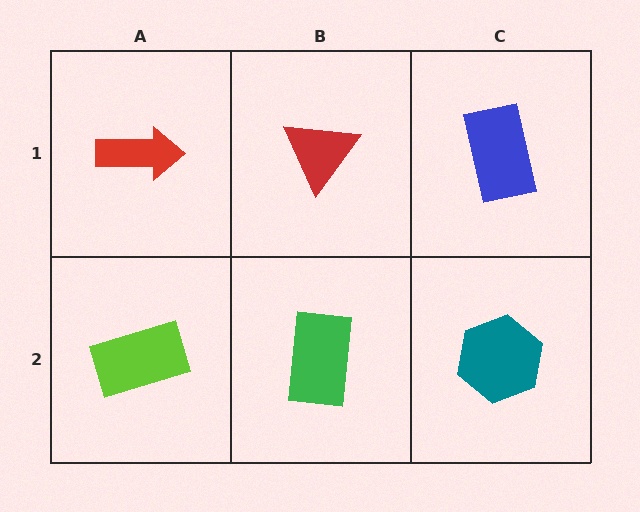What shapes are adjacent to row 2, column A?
A red arrow (row 1, column A), a green rectangle (row 2, column B).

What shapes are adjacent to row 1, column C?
A teal hexagon (row 2, column C), a red triangle (row 1, column B).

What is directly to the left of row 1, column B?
A red arrow.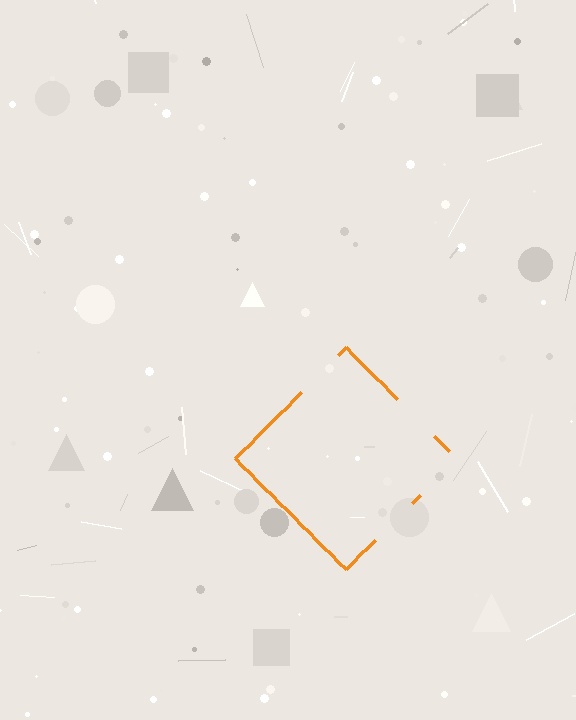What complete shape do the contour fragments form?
The contour fragments form a diamond.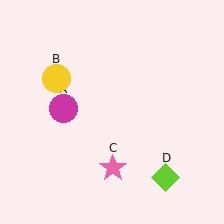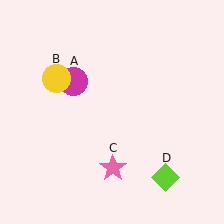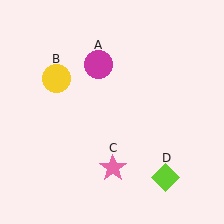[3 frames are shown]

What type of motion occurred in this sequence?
The magenta circle (object A) rotated clockwise around the center of the scene.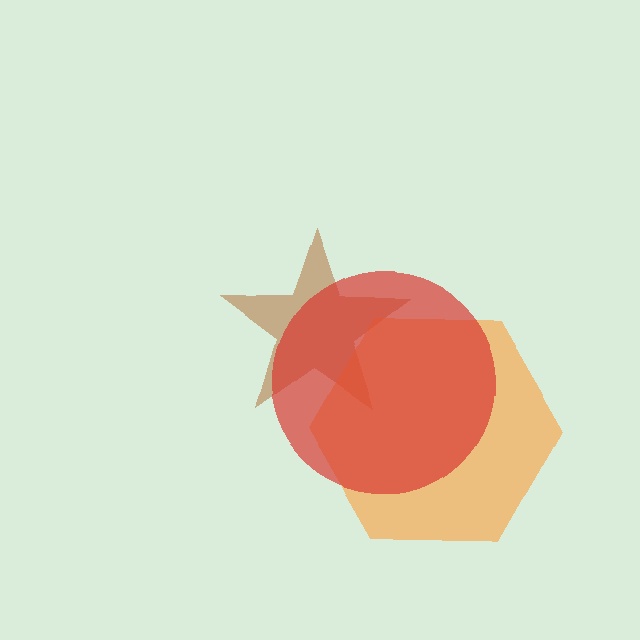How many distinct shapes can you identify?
There are 3 distinct shapes: a brown star, an orange hexagon, a red circle.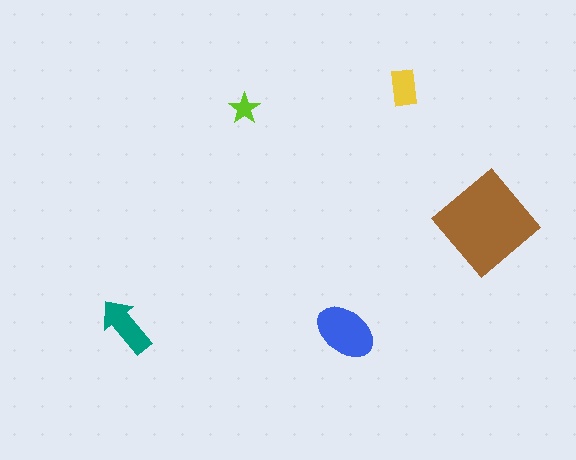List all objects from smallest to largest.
The lime star, the yellow rectangle, the teal arrow, the blue ellipse, the brown diamond.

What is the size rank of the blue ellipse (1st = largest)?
2nd.